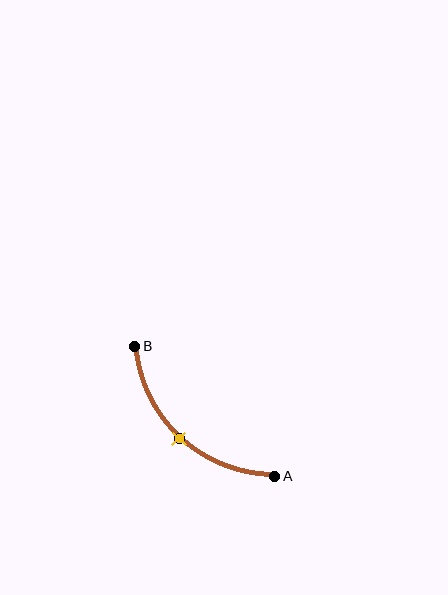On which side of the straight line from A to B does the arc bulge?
The arc bulges below and to the left of the straight line connecting A and B.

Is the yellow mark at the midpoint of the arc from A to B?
Yes. The yellow mark lies on the arc at equal arc-length from both A and B — it is the arc midpoint.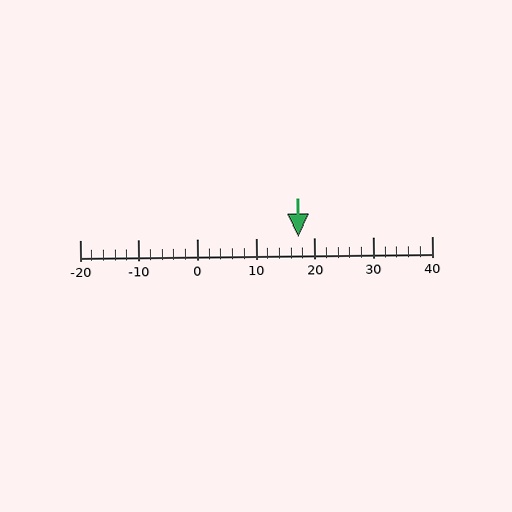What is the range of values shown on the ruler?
The ruler shows values from -20 to 40.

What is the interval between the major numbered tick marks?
The major tick marks are spaced 10 units apart.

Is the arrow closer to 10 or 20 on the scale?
The arrow is closer to 20.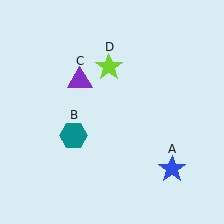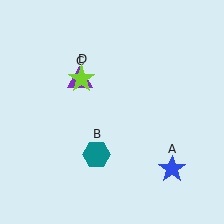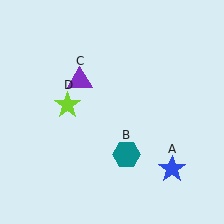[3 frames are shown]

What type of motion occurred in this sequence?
The teal hexagon (object B), lime star (object D) rotated counterclockwise around the center of the scene.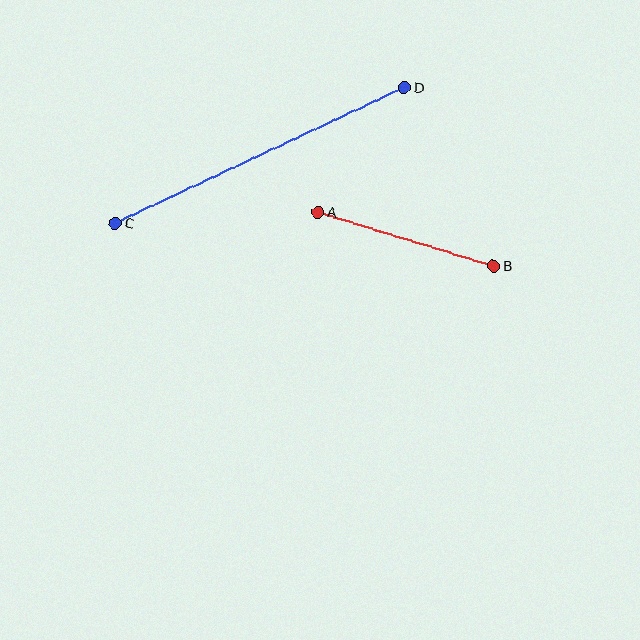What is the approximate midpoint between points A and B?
The midpoint is at approximately (406, 239) pixels.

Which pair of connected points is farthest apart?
Points C and D are farthest apart.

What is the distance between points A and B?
The distance is approximately 184 pixels.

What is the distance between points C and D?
The distance is approximately 319 pixels.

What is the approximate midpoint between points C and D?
The midpoint is at approximately (260, 155) pixels.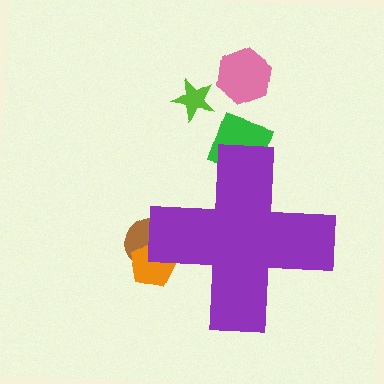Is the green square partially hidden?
Yes, the green square is partially hidden behind the purple cross.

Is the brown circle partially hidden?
Yes, the brown circle is partially hidden behind the purple cross.